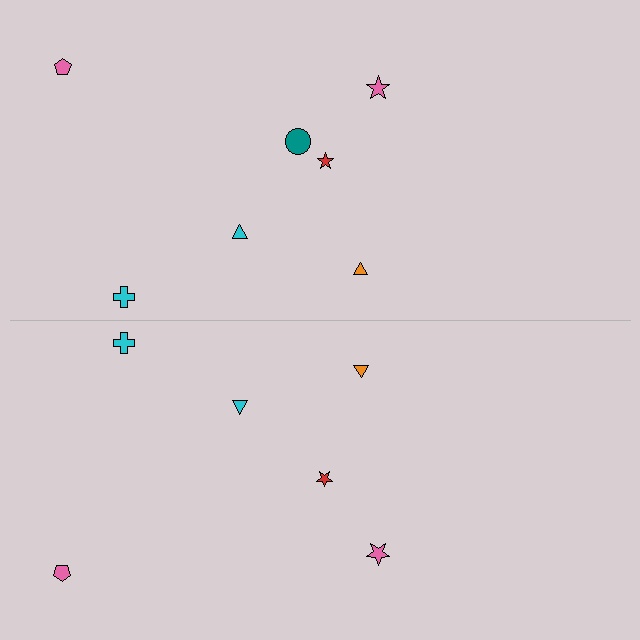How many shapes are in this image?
There are 13 shapes in this image.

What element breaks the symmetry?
A teal circle is missing from the bottom side.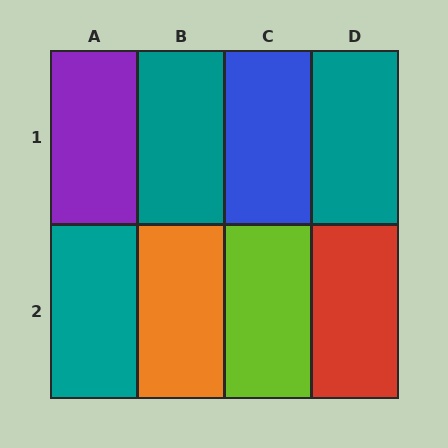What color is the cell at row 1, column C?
Blue.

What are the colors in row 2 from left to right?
Teal, orange, lime, red.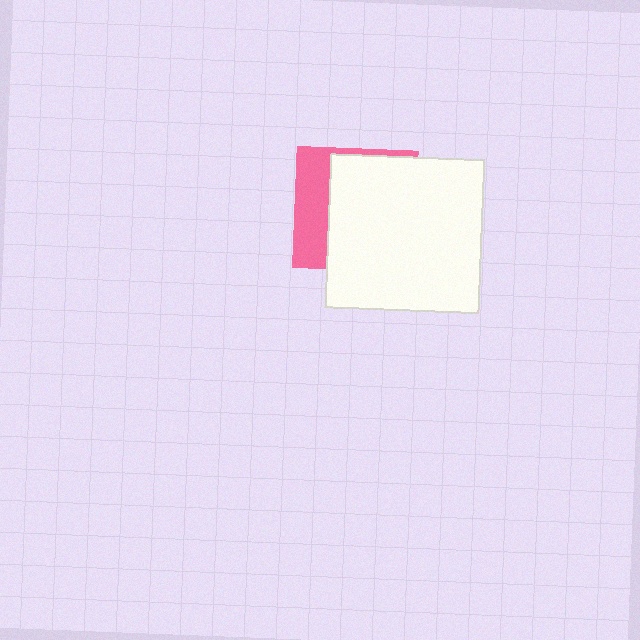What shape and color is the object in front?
The object in front is a white square.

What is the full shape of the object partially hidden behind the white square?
The partially hidden object is a pink square.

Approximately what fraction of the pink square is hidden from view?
Roughly 69% of the pink square is hidden behind the white square.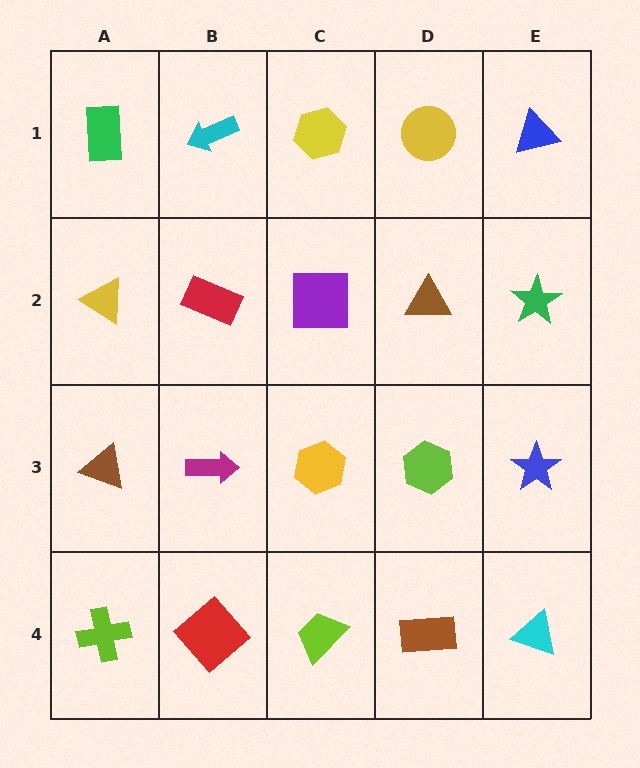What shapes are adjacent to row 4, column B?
A magenta arrow (row 3, column B), a lime cross (row 4, column A), a lime trapezoid (row 4, column C).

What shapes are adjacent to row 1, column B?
A red rectangle (row 2, column B), a green rectangle (row 1, column A), a yellow hexagon (row 1, column C).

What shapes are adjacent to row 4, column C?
A yellow hexagon (row 3, column C), a red diamond (row 4, column B), a brown rectangle (row 4, column D).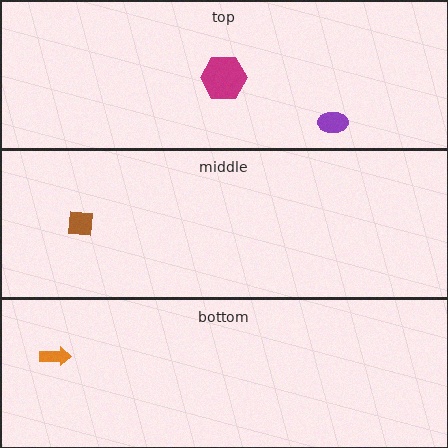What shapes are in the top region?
The purple ellipse, the magenta hexagon.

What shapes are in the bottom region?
The orange arrow.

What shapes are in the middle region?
The brown square.